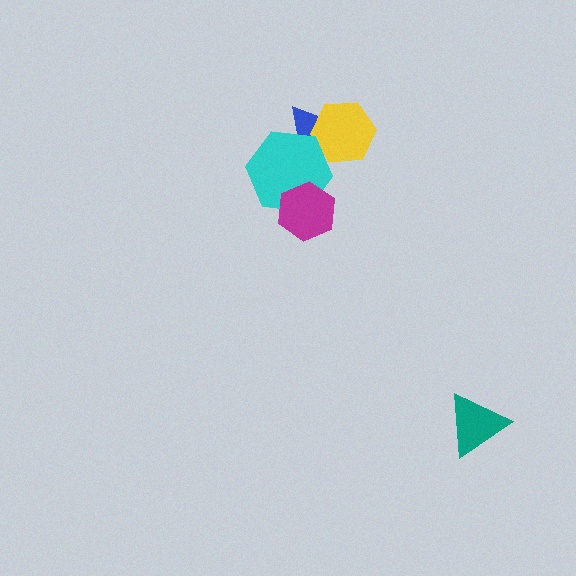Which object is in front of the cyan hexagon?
The magenta hexagon is in front of the cyan hexagon.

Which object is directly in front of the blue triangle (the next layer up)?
The yellow hexagon is directly in front of the blue triangle.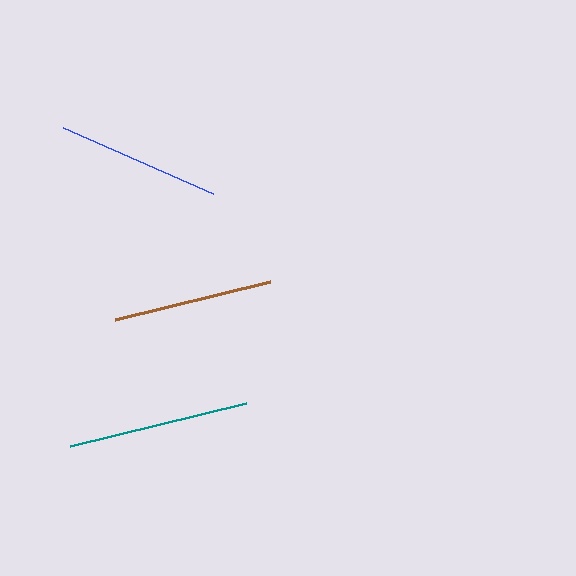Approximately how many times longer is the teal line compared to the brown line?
The teal line is approximately 1.1 times the length of the brown line.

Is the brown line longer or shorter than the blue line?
The blue line is longer than the brown line.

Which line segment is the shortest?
The brown line is the shortest at approximately 160 pixels.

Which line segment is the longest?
The teal line is the longest at approximately 181 pixels.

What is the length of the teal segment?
The teal segment is approximately 181 pixels long.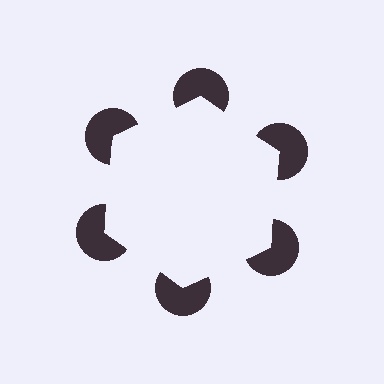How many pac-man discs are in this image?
There are 6 — one at each vertex of the illusory hexagon.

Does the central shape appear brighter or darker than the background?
It typically appears slightly brighter than the background, even though no actual brightness change is drawn.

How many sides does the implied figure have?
6 sides.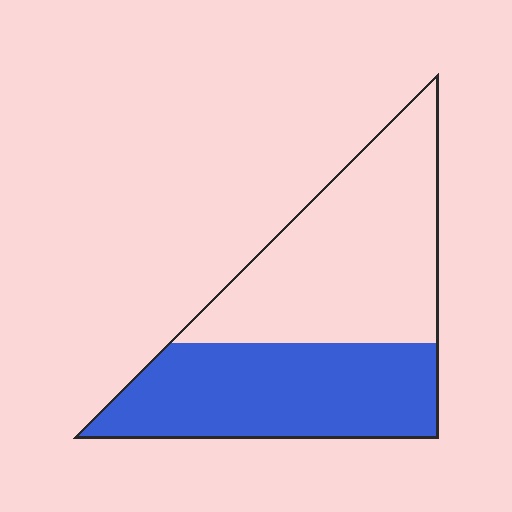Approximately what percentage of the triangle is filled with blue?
Approximately 45%.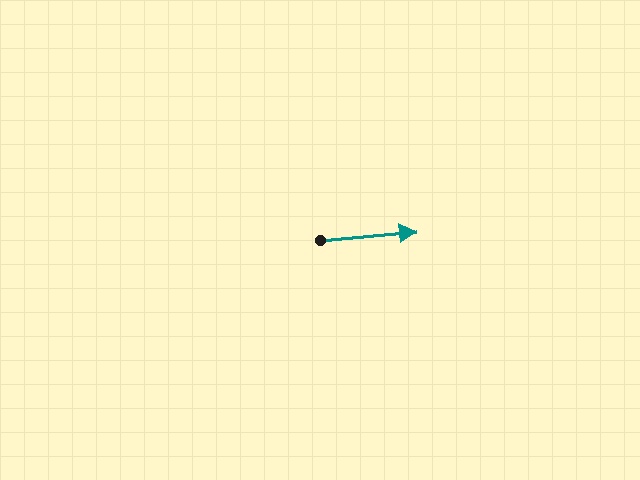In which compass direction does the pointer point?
East.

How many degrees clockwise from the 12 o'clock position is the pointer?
Approximately 85 degrees.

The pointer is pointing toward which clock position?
Roughly 3 o'clock.